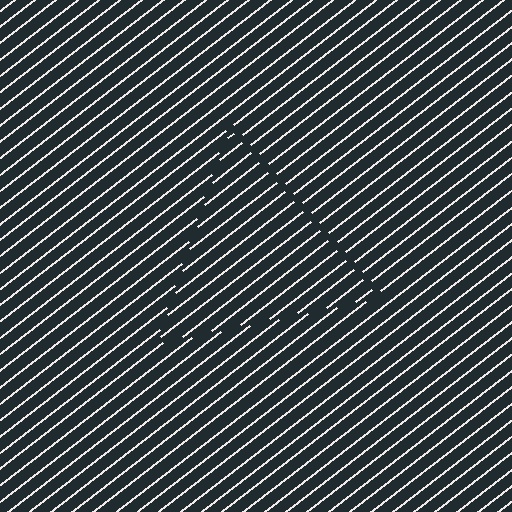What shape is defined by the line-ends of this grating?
An illusory triangle. The interior of the shape contains the same grating, shifted by half a period — the contour is defined by the phase discontinuity where line-ends from the inner and outer gratings abut.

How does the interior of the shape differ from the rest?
The interior of the shape contains the same grating, shifted by half a period — the contour is defined by the phase discontinuity where line-ends from the inner and outer gratings abut.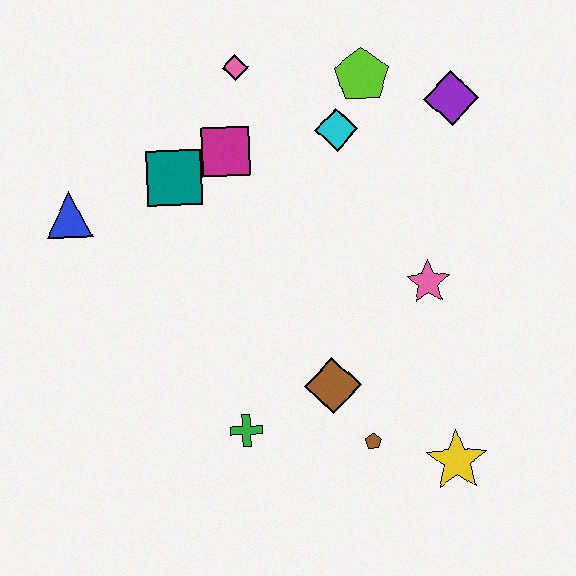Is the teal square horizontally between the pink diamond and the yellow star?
No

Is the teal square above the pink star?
Yes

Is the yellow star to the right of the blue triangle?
Yes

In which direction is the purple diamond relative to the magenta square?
The purple diamond is to the right of the magenta square.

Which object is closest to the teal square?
The magenta square is closest to the teal square.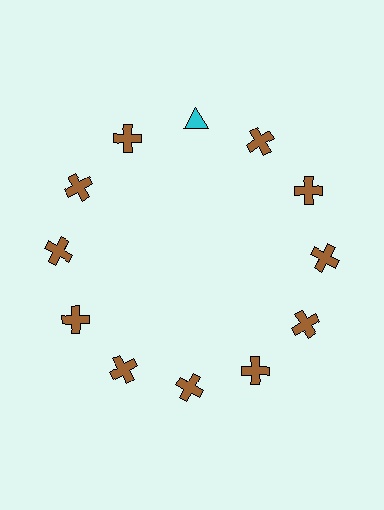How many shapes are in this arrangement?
There are 12 shapes arranged in a ring pattern.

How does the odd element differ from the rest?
It differs in both color (cyan instead of brown) and shape (triangle instead of cross).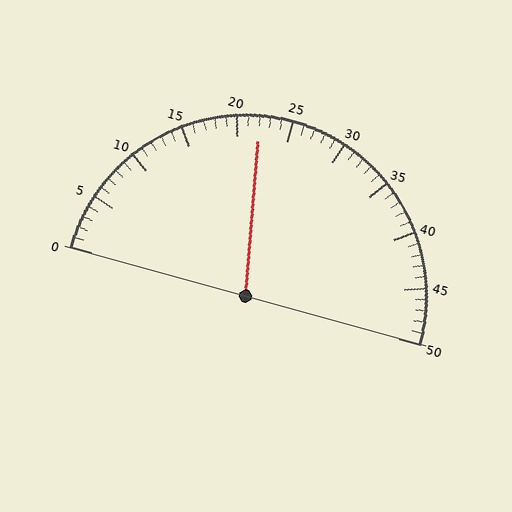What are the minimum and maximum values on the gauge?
The gauge ranges from 0 to 50.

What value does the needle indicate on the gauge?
The needle indicates approximately 22.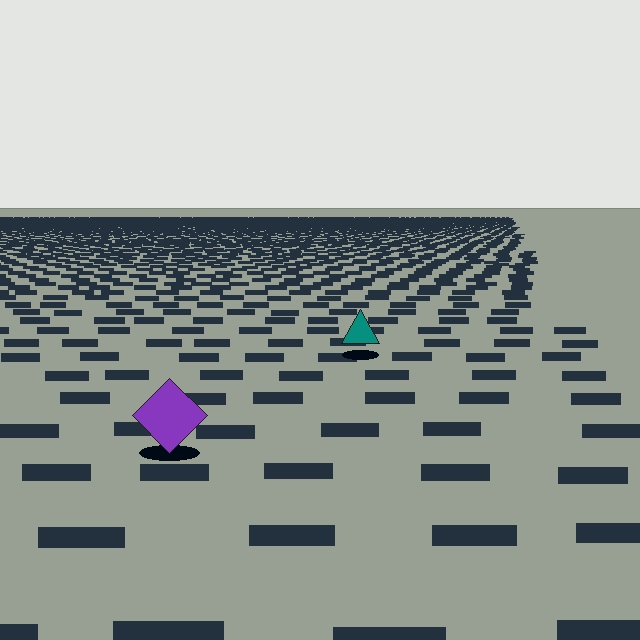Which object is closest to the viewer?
The purple diamond is closest. The texture marks near it are larger and more spread out.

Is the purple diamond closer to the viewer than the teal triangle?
Yes. The purple diamond is closer — you can tell from the texture gradient: the ground texture is coarser near it.